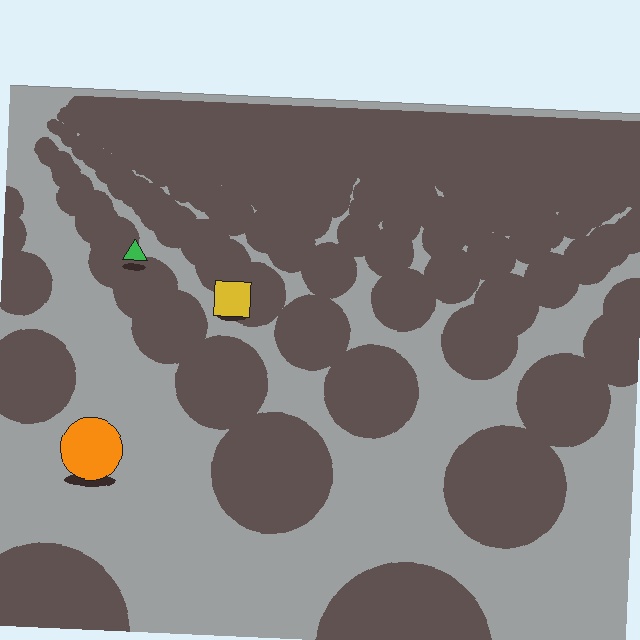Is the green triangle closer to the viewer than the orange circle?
No. The orange circle is closer — you can tell from the texture gradient: the ground texture is coarser near it.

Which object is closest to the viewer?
The orange circle is closest. The texture marks near it are larger and more spread out.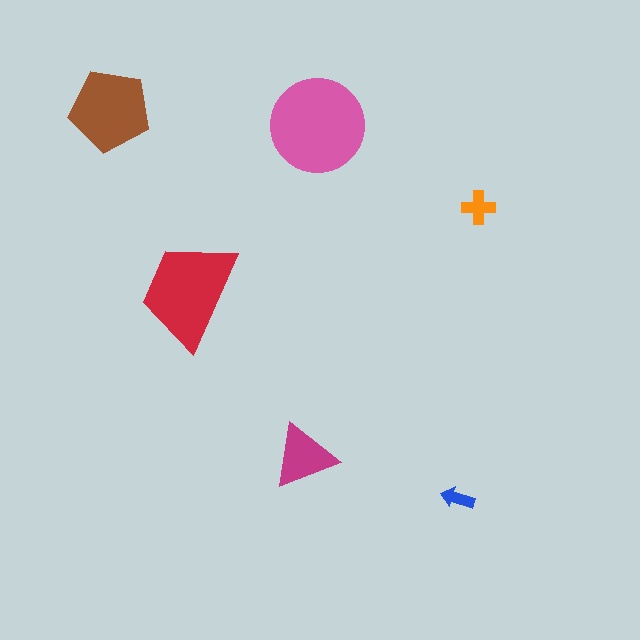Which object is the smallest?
The blue arrow.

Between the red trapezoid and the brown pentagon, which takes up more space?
The red trapezoid.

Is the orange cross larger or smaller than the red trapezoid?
Smaller.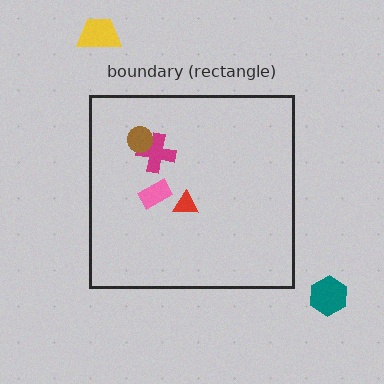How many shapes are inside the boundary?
4 inside, 2 outside.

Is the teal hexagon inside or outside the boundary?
Outside.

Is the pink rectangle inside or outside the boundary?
Inside.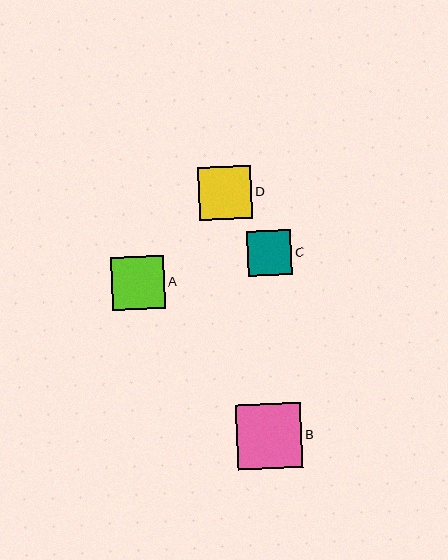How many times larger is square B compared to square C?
Square B is approximately 1.5 times the size of square C.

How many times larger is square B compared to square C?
Square B is approximately 1.5 times the size of square C.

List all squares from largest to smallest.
From largest to smallest: B, D, A, C.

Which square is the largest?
Square B is the largest with a size of approximately 65 pixels.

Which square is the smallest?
Square C is the smallest with a size of approximately 45 pixels.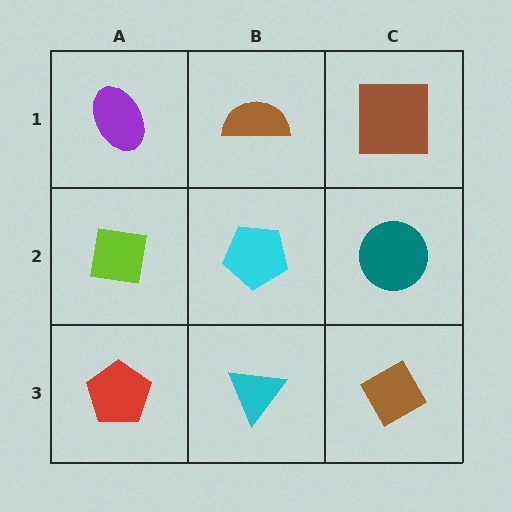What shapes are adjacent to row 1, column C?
A teal circle (row 2, column C), a brown semicircle (row 1, column B).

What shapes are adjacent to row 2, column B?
A brown semicircle (row 1, column B), a cyan triangle (row 3, column B), a lime square (row 2, column A), a teal circle (row 2, column C).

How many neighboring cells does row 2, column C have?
3.